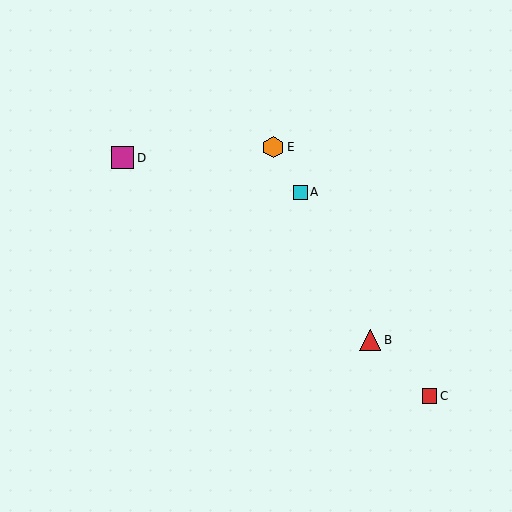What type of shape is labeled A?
Shape A is a cyan square.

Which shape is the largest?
The magenta square (labeled D) is the largest.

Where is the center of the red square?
The center of the red square is at (429, 396).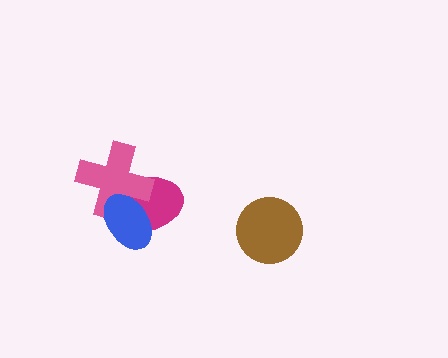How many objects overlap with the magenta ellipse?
2 objects overlap with the magenta ellipse.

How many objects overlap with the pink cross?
2 objects overlap with the pink cross.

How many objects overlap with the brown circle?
0 objects overlap with the brown circle.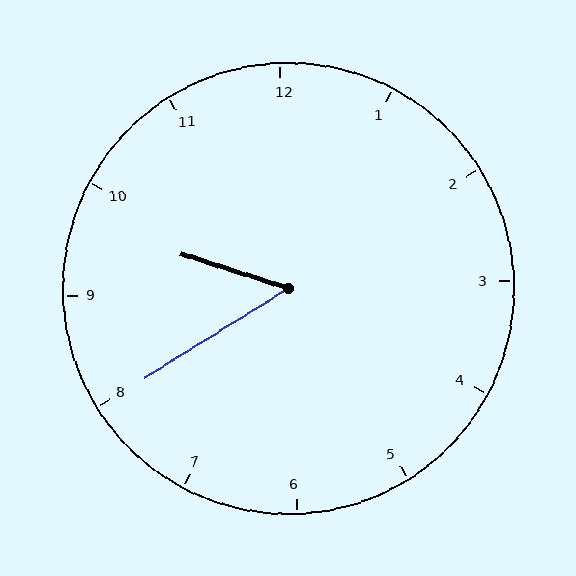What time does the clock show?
9:40.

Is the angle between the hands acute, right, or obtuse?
It is acute.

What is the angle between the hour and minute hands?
Approximately 50 degrees.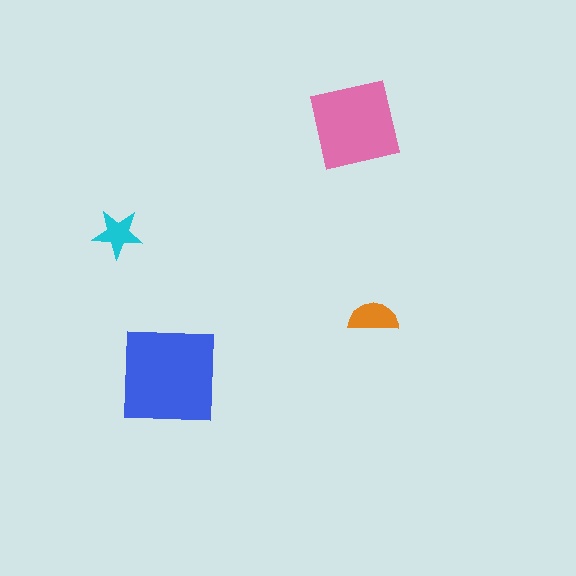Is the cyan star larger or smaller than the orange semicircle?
Smaller.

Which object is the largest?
The blue square.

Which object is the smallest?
The cyan star.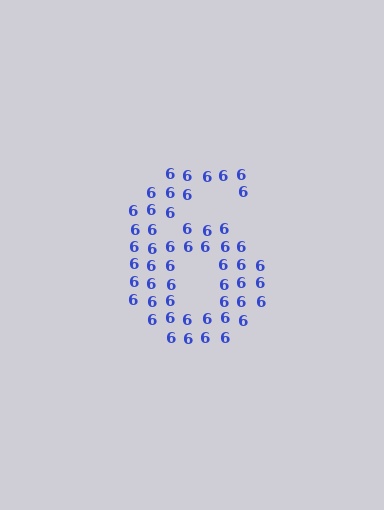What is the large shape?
The large shape is the digit 6.